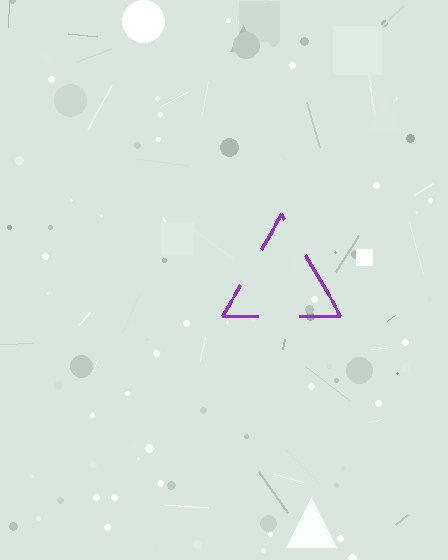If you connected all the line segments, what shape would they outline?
They would outline a triangle.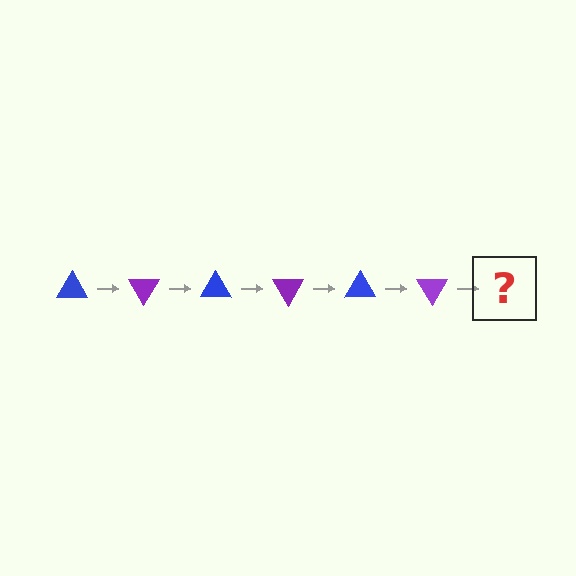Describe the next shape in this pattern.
It should be a blue triangle, rotated 360 degrees from the start.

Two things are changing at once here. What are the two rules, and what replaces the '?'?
The two rules are that it rotates 60 degrees each step and the color cycles through blue and purple. The '?' should be a blue triangle, rotated 360 degrees from the start.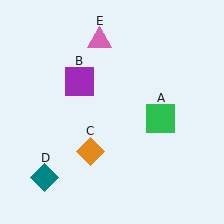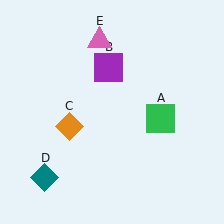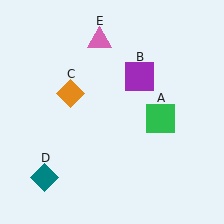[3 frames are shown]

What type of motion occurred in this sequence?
The purple square (object B), orange diamond (object C) rotated clockwise around the center of the scene.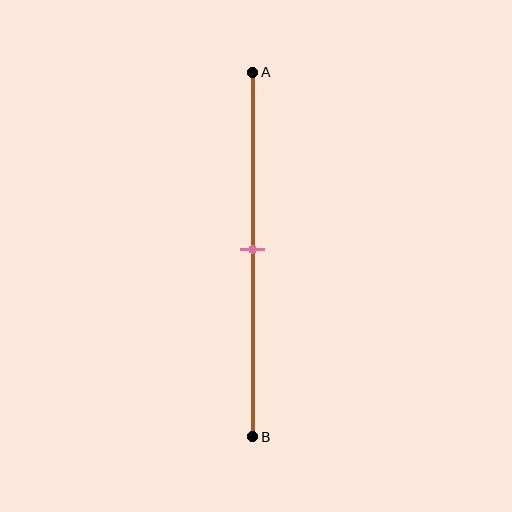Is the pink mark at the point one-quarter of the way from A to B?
No, the mark is at about 50% from A, not at the 25% one-quarter point.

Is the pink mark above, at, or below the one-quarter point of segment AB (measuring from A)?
The pink mark is below the one-quarter point of segment AB.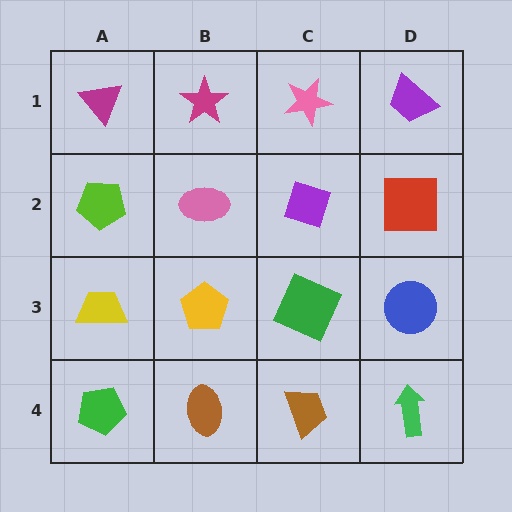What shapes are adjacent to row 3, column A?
A lime pentagon (row 2, column A), a green pentagon (row 4, column A), a yellow pentagon (row 3, column B).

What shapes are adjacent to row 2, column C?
A pink star (row 1, column C), a green square (row 3, column C), a pink ellipse (row 2, column B), a red square (row 2, column D).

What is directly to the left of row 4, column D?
A brown trapezoid.